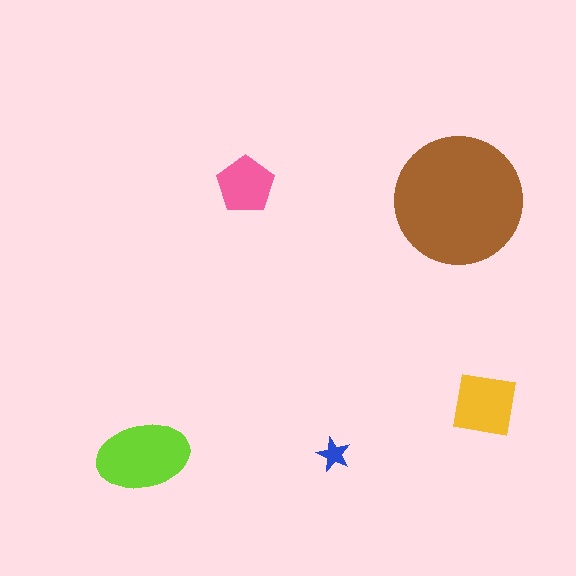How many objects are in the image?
There are 5 objects in the image.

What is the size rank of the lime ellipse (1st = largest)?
2nd.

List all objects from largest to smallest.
The brown circle, the lime ellipse, the yellow square, the pink pentagon, the blue star.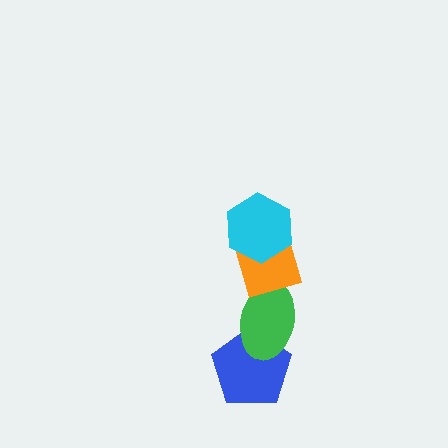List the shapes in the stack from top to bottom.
From top to bottom: the cyan hexagon, the orange diamond, the green ellipse, the blue pentagon.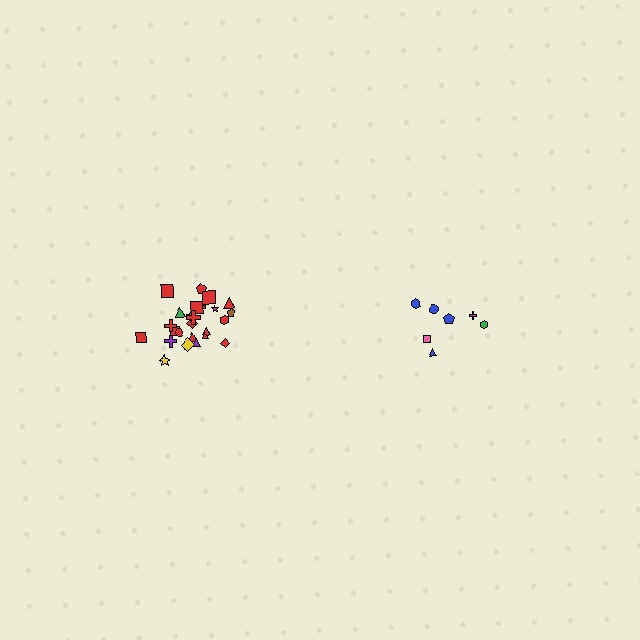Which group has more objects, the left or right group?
The left group.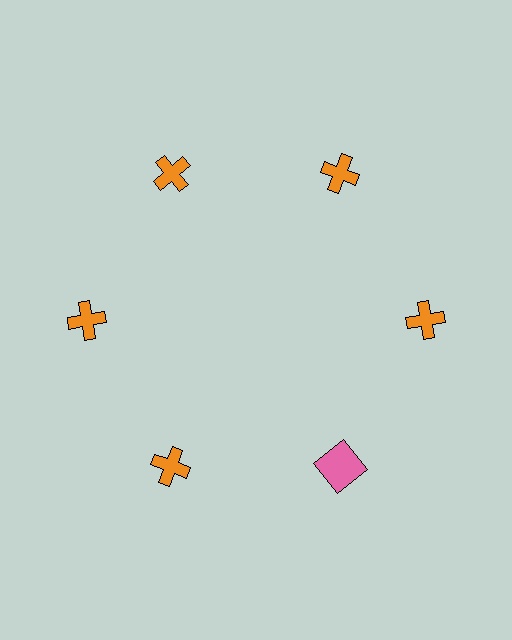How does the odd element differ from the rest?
It differs in both color (pink instead of orange) and shape (square instead of cross).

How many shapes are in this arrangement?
There are 6 shapes arranged in a ring pattern.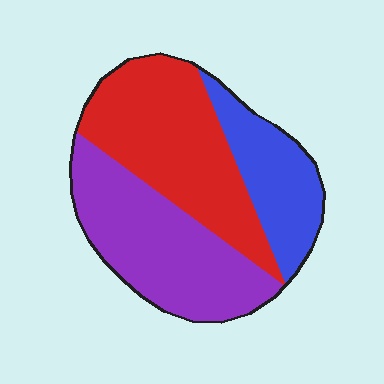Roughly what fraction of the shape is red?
Red takes up about two fifths (2/5) of the shape.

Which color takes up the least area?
Blue, at roughly 20%.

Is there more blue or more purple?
Purple.